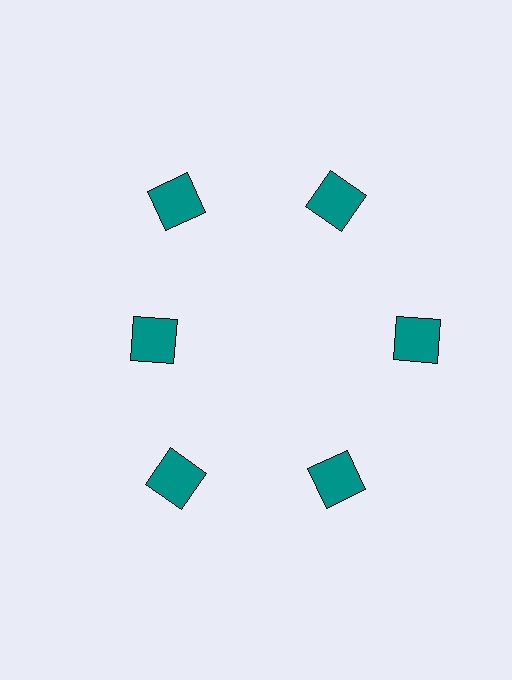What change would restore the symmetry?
The symmetry would be restored by moving it outward, back onto the ring so that all 6 squares sit at equal angles and equal distance from the center.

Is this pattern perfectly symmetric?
No. The 6 teal squares are arranged in a ring, but one element near the 9 o'clock position is pulled inward toward the center, breaking the 6-fold rotational symmetry.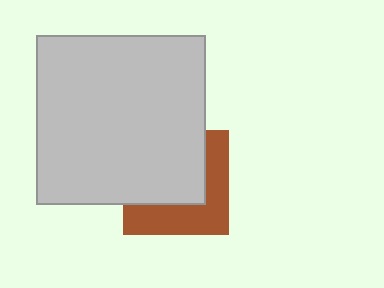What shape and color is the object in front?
The object in front is a light gray square.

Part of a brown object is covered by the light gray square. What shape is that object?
It is a square.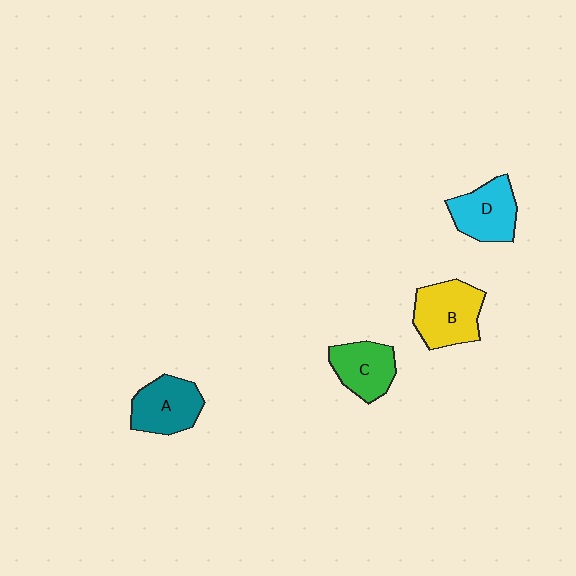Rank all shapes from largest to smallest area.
From largest to smallest: B (yellow), A (teal), D (cyan), C (green).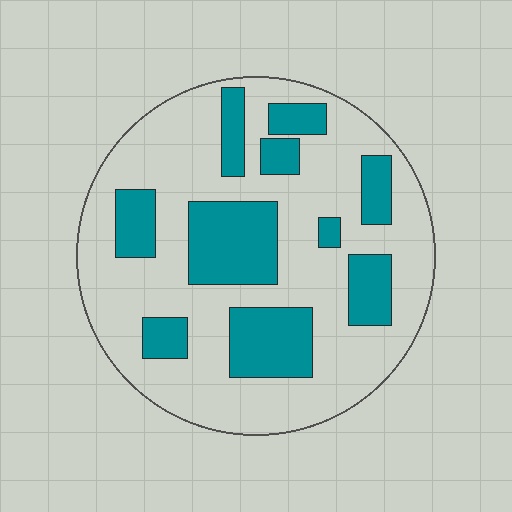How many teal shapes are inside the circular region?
10.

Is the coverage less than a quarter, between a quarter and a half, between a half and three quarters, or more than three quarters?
Between a quarter and a half.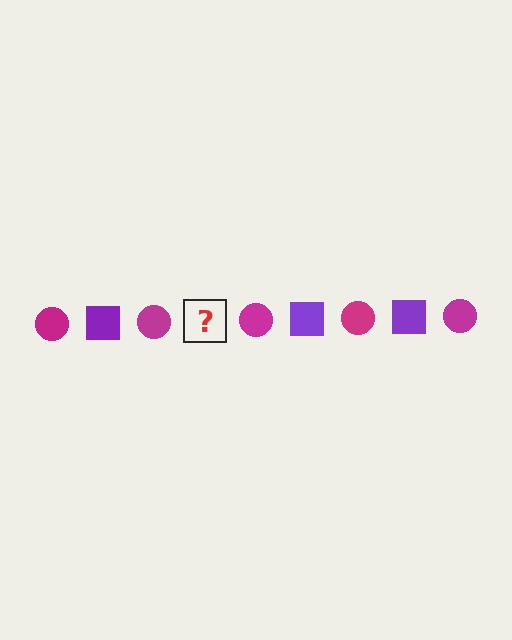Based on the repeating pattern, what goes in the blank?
The blank should be a purple square.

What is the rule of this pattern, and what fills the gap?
The rule is that the pattern alternates between magenta circle and purple square. The gap should be filled with a purple square.